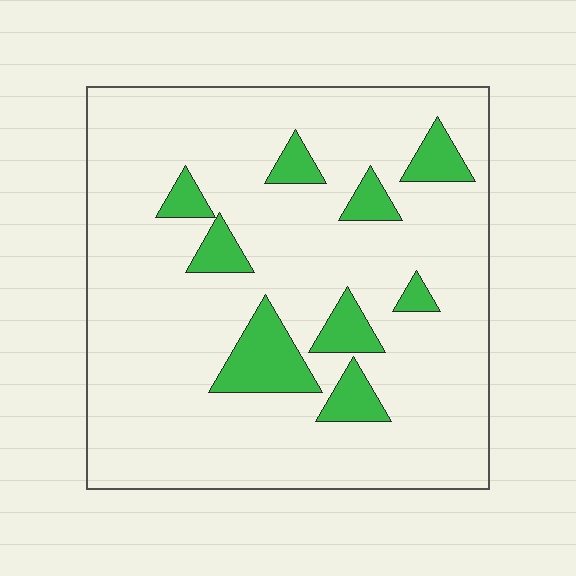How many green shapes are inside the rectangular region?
9.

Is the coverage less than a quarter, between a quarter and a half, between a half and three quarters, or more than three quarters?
Less than a quarter.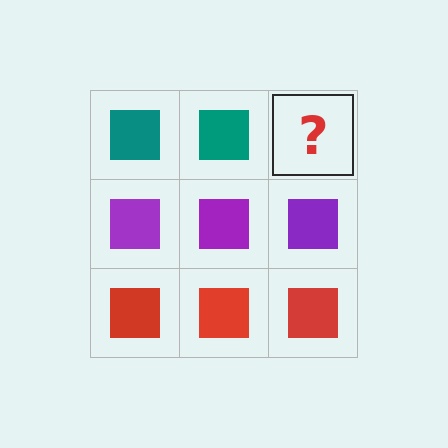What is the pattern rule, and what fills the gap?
The rule is that each row has a consistent color. The gap should be filled with a teal square.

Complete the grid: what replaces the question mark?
The question mark should be replaced with a teal square.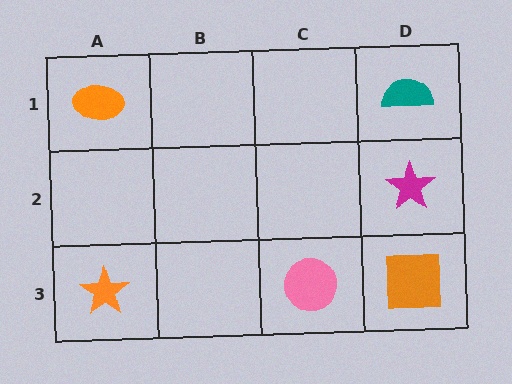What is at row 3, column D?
An orange square.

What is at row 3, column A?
An orange star.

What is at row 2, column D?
A magenta star.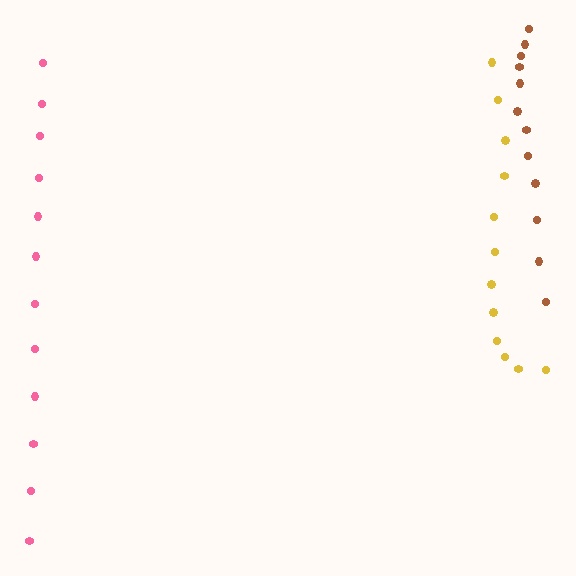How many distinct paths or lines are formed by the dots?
There are 3 distinct paths.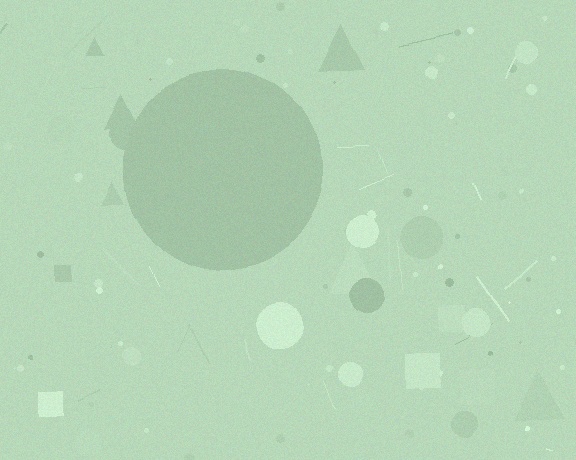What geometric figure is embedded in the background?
A circle is embedded in the background.